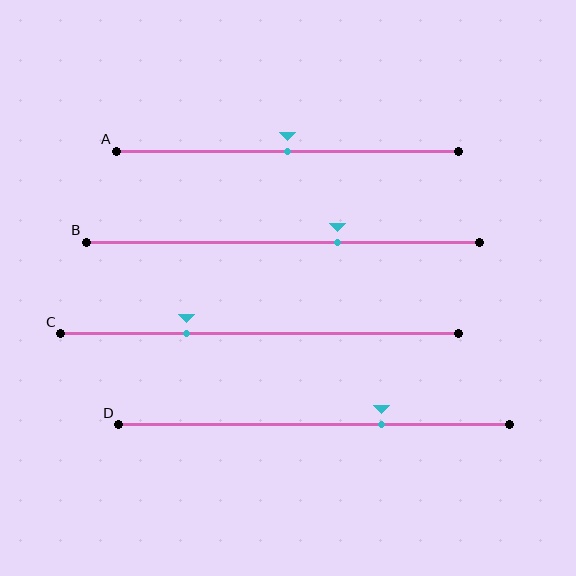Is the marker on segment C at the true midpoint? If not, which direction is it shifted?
No, the marker on segment C is shifted to the left by about 18% of the segment length.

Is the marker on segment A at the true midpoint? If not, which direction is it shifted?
Yes, the marker on segment A is at the true midpoint.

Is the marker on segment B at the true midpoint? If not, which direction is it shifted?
No, the marker on segment B is shifted to the right by about 14% of the segment length.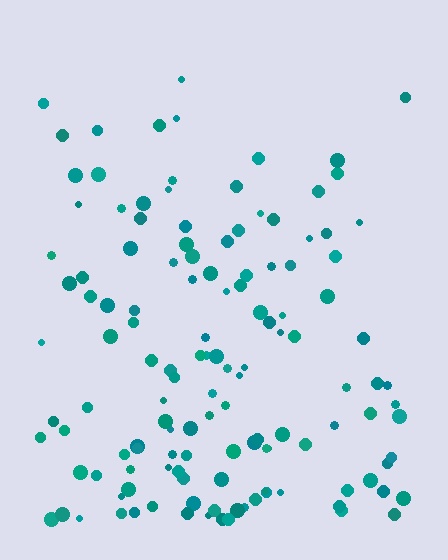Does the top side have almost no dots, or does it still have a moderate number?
Still a moderate number, just noticeably fewer than the bottom.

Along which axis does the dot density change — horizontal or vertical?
Vertical.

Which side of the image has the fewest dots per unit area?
The top.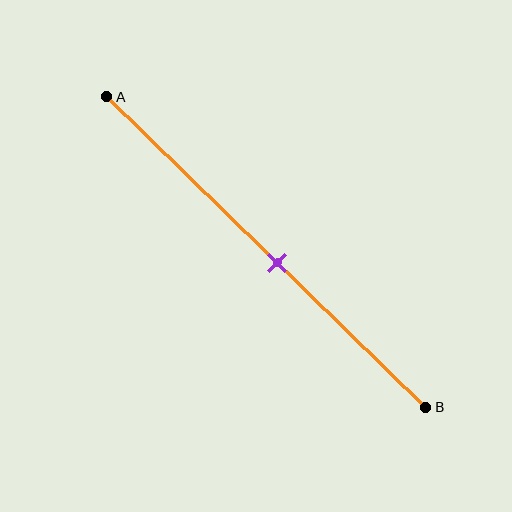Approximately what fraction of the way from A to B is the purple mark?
The purple mark is approximately 55% of the way from A to B.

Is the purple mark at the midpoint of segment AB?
No, the mark is at about 55% from A, not at the 50% midpoint.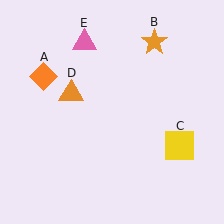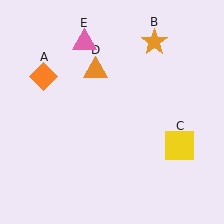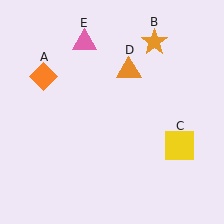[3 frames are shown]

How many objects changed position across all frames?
1 object changed position: orange triangle (object D).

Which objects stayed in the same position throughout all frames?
Orange diamond (object A) and orange star (object B) and yellow square (object C) and pink triangle (object E) remained stationary.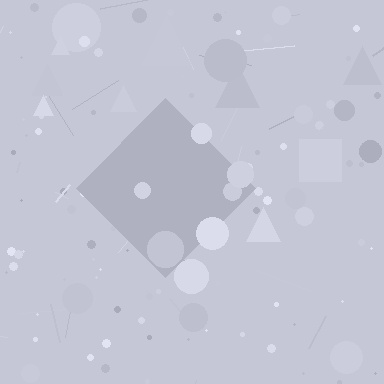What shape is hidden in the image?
A diamond is hidden in the image.